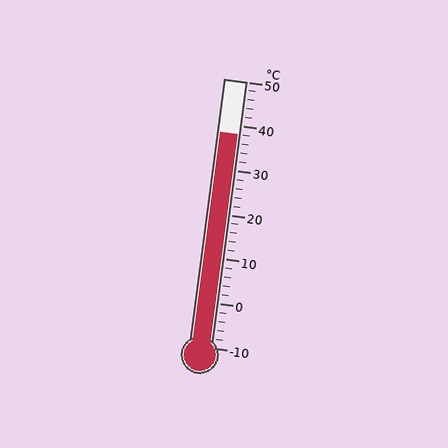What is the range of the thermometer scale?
The thermometer scale ranges from -10°C to 50°C.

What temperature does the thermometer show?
The thermometer shows approximately 38°C.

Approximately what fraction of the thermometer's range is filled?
The thermometer is filled to approximately 80% of its range.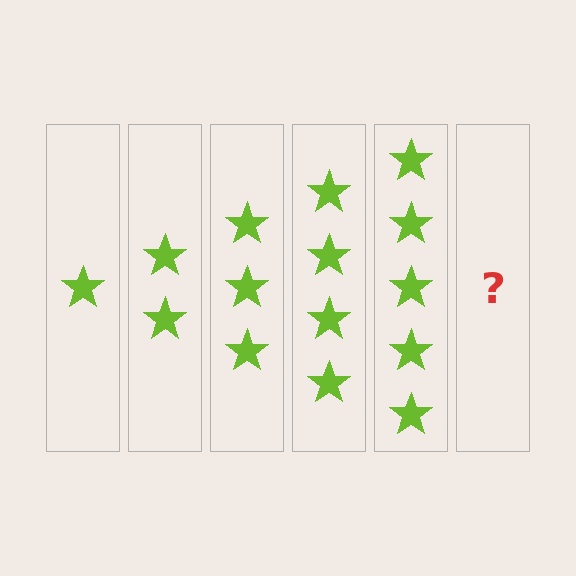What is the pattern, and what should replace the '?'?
The pattern is that each step adds one more star. The '?' should be 6 stars.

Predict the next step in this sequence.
The next step is 6 stars.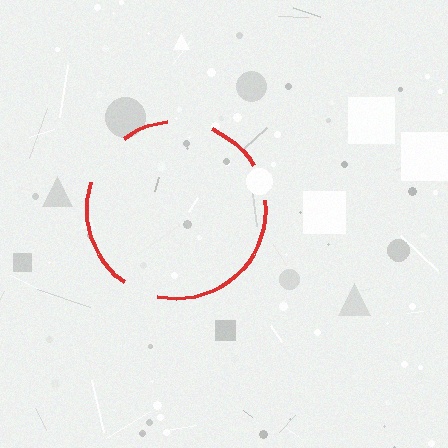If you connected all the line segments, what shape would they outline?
They would outline a circle.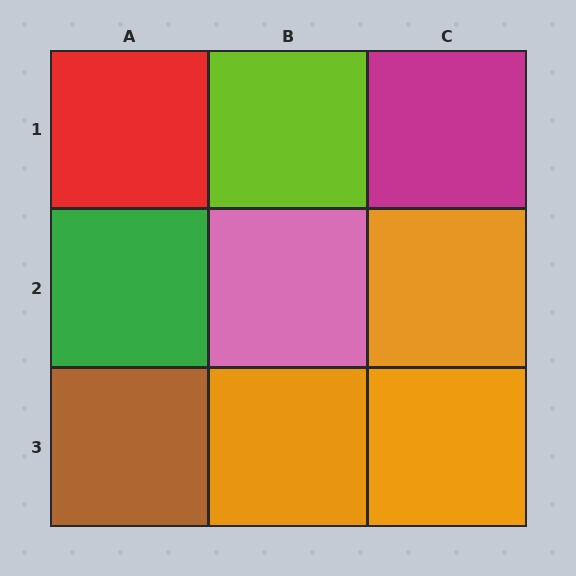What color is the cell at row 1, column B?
Lime.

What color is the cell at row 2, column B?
Pink.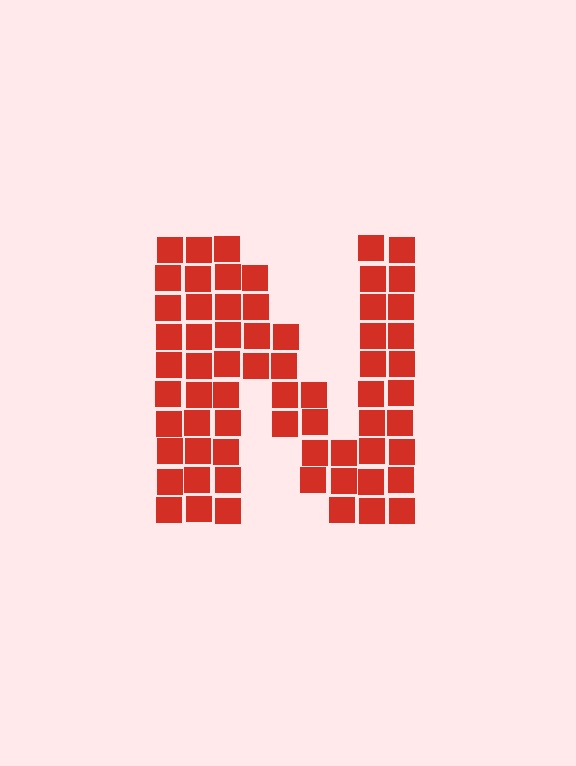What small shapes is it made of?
It is made of small squares.